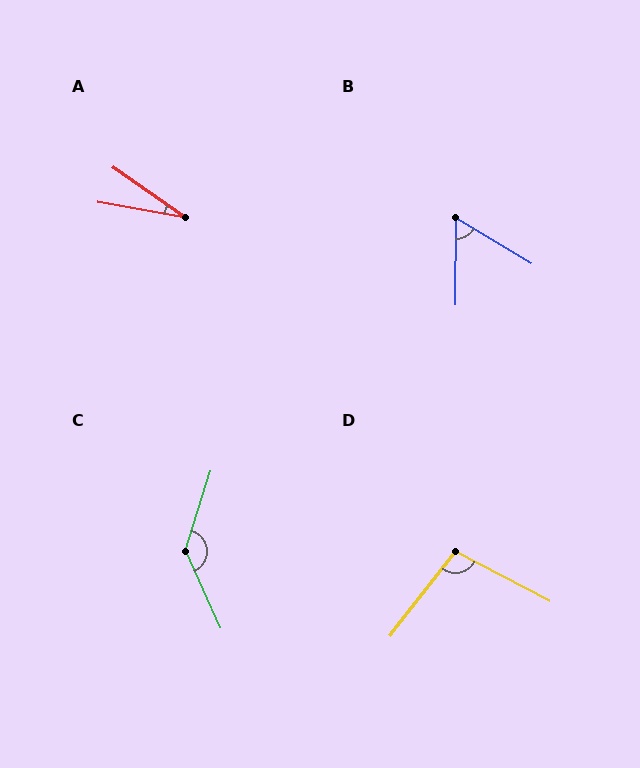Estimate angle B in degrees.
Approximately 59 degrees.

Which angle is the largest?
C, at approximately 138 degrees.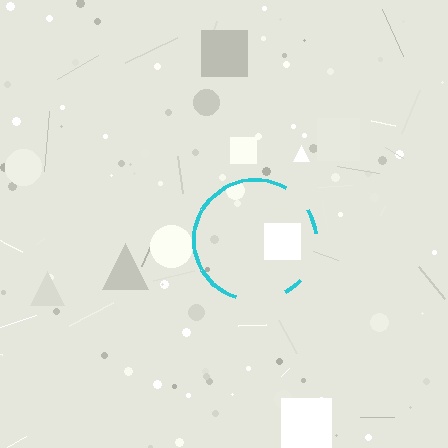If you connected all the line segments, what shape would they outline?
They would outline a circle.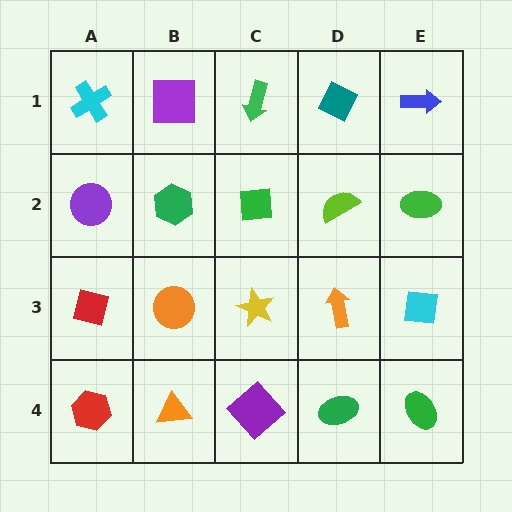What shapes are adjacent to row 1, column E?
A green ellipse (row 2, column E), a teal diamond (row 1, column D).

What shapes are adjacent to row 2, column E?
A blue arrow (row 1, column E), a cyan square (row 3, column E), a lime semicircle (row 2, column D).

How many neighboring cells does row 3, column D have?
4.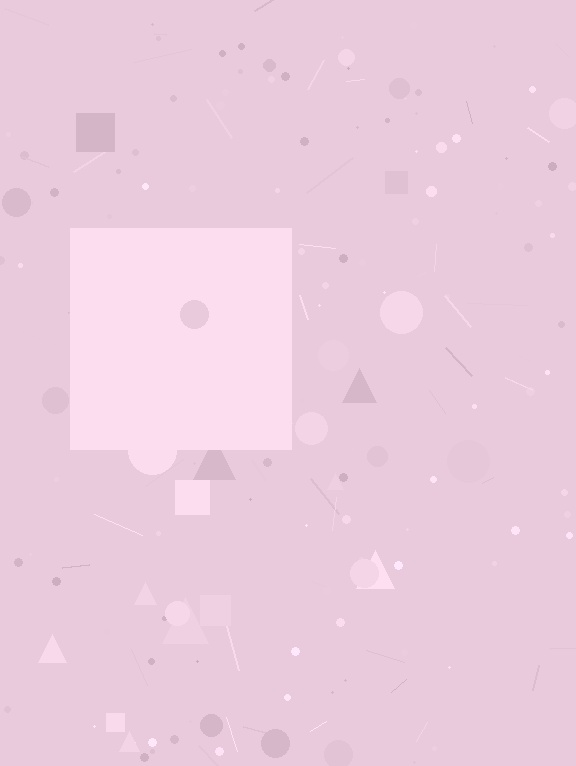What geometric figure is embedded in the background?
A square is embedded in the background.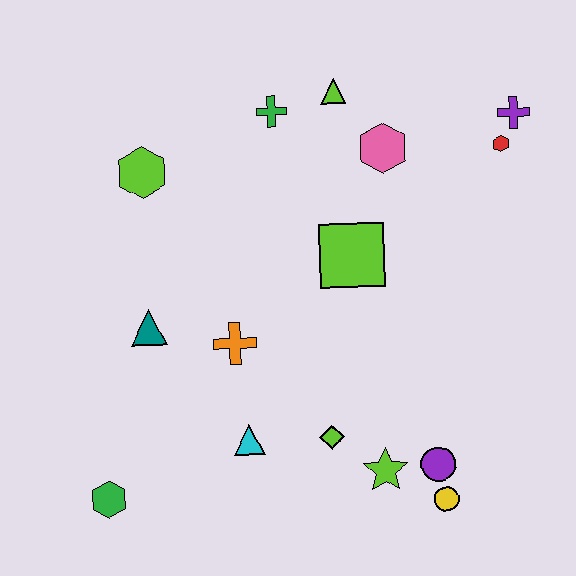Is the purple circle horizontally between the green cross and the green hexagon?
No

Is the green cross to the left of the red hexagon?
Yes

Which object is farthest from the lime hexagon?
The yellow circle is farthest from the lime hexagon.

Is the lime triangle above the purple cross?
Yes